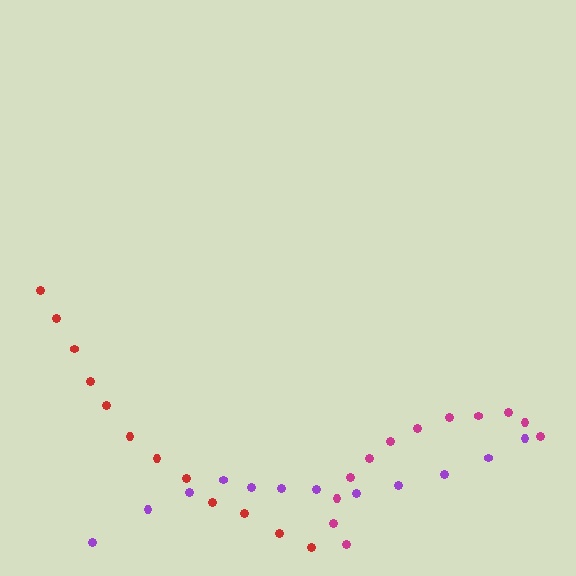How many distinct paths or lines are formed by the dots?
There are 3 distinct paths.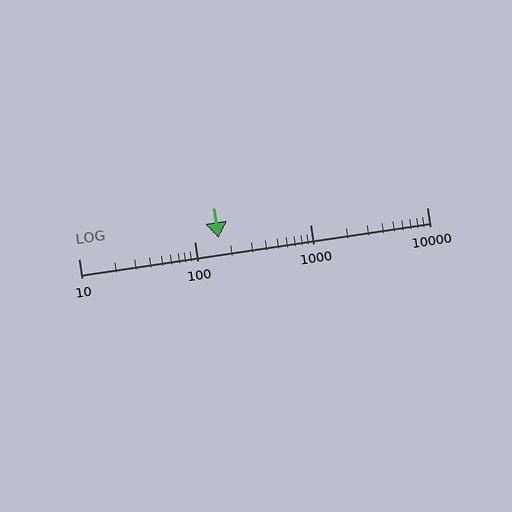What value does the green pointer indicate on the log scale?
The pointer indicates approximately 160.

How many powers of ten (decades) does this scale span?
The scale spans 3 decades, from 10 to 10000.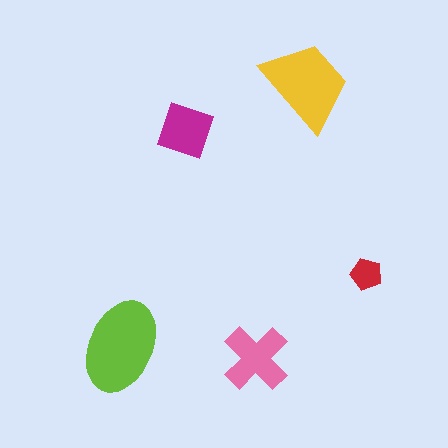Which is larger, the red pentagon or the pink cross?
The pink cross.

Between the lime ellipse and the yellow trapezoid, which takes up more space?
The lime ellipse.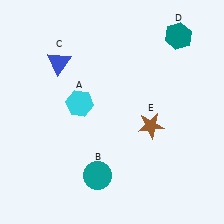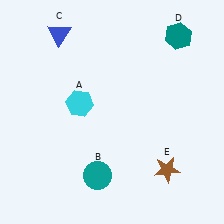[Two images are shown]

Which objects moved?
The objects that moved are: the blue triangle (C), the brown star (E).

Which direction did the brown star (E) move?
The brown star (E) moved down.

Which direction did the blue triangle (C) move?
The blue triangle (C) moved up.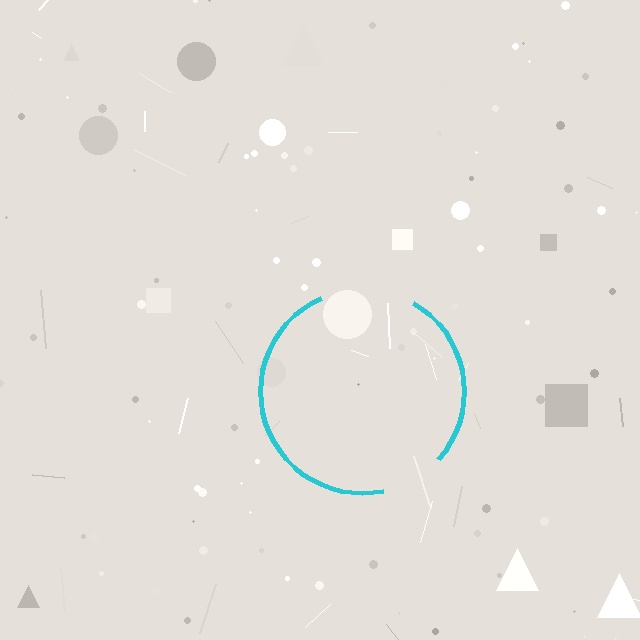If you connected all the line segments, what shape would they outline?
They would outline a circle.